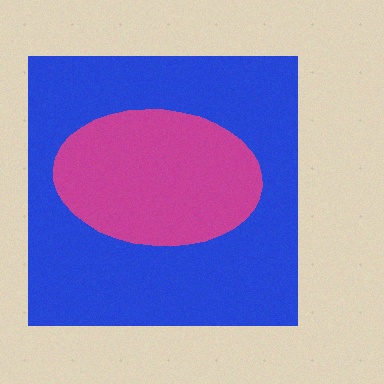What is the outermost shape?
The blue square.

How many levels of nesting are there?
2.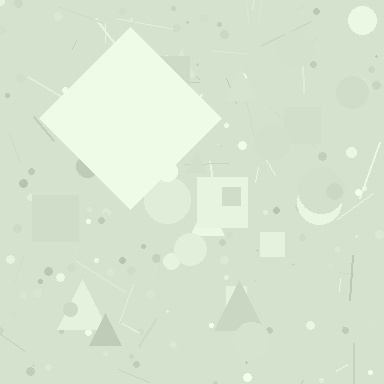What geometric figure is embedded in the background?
A diamond is embedded in the background.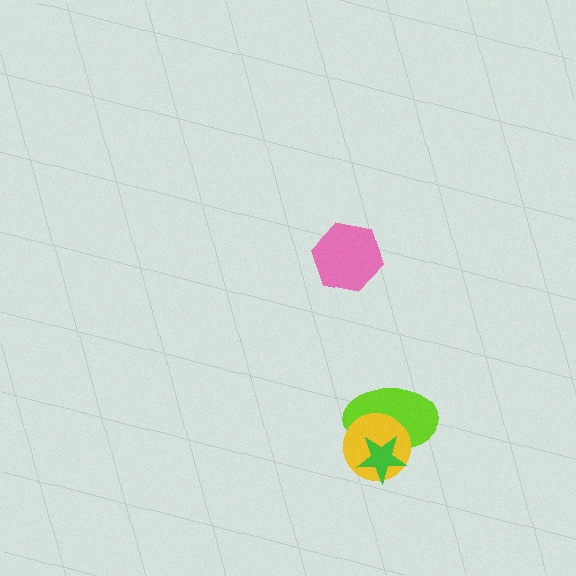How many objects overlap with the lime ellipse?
2 objects overlap with the lime ellipse.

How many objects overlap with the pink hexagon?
0 objects overlap with the pink hexagon.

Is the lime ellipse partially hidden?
Yes, it is partially covered by another shape.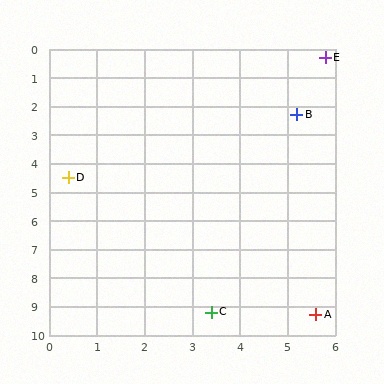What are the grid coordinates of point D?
Point D is at approximately (0.4, 4.5).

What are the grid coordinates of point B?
Point B is at approximately (5.2, 2.3).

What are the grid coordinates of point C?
Point C is at approximately (3.4, 9.2).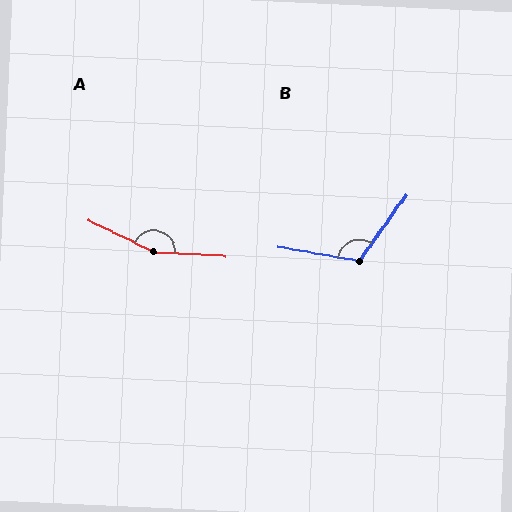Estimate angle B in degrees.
Approximately 116 degrees.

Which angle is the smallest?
B, at approximately 116 degrees.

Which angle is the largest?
A, at approximately 158 degrees.